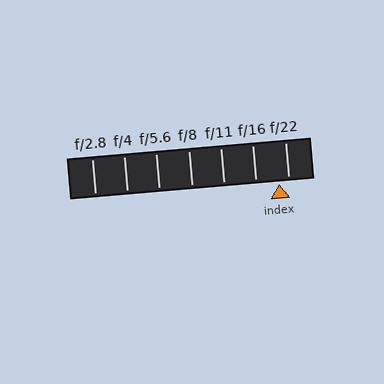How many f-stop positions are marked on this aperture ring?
There are 7 f-stop positions marked.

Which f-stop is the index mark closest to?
The index mark is closest to f/22.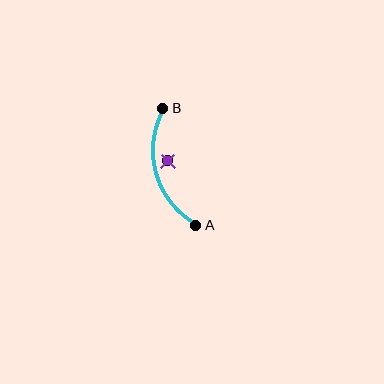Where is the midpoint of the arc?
The arc midpoint is the point on the curve farthest from the straight line joining A and B. It sits to the left of that line.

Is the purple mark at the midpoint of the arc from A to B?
No — the purple mark does not lie on the arc at all. It sits slightly inside the curve.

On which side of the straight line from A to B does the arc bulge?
The arc bulges to the left of the straight line connecting A and B.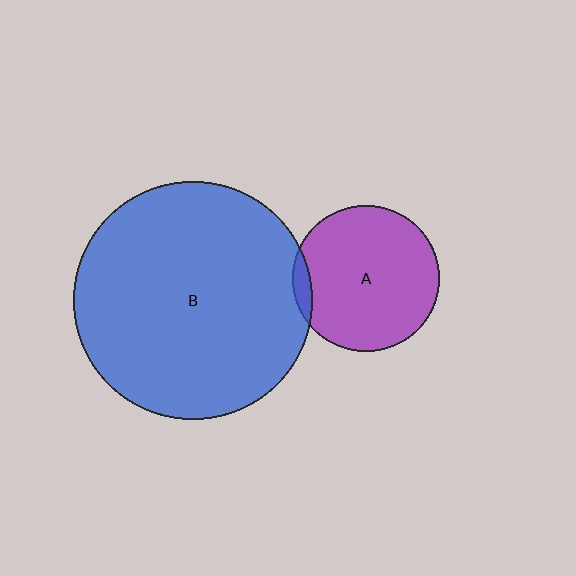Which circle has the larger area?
Circle B (blue).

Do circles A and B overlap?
Yes.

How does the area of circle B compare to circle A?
Approximately 2.7 times.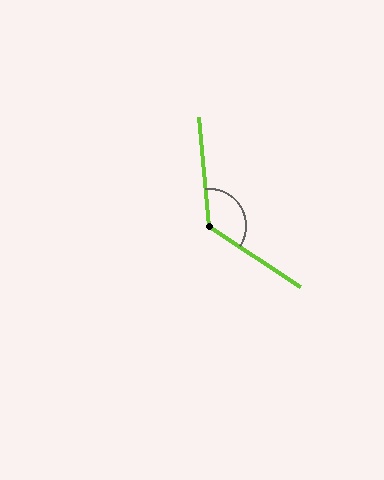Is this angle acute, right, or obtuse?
It is obtuse.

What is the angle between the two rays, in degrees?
Approximately 129 degrees.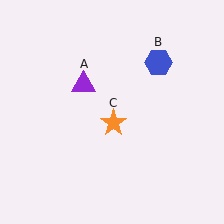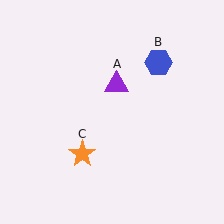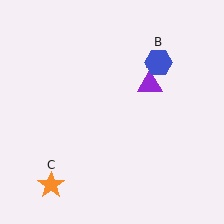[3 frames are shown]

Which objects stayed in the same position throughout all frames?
Blue hexagon (object B) remained stationary.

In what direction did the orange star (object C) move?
The orange star (object C) moved down and to the left.